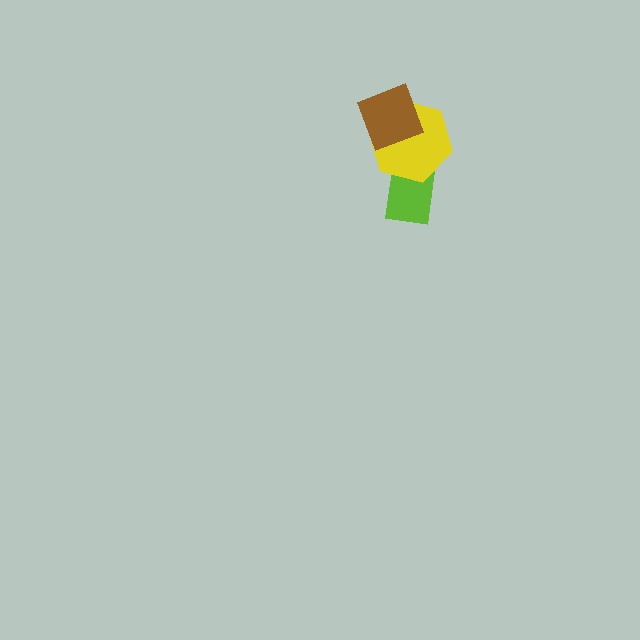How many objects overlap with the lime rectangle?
1 object overlaps with the lime rectangle.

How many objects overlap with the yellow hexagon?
2 objects overlap with the yellow hexagon.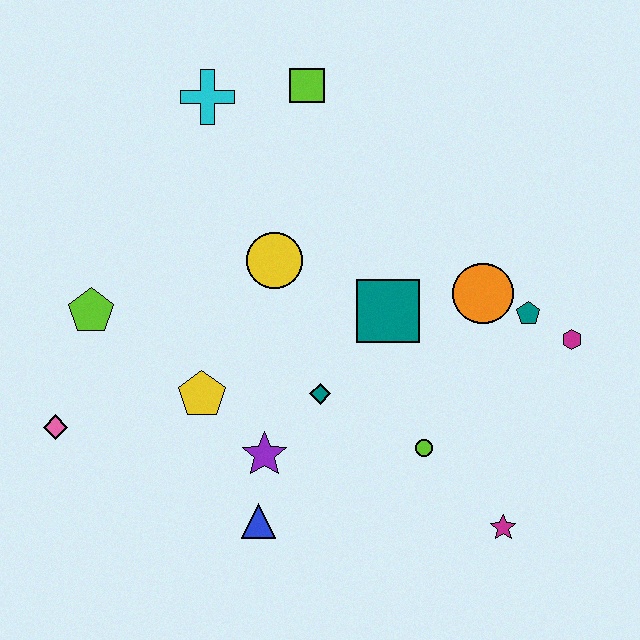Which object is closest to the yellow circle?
The teal square is closest to the yellow circle.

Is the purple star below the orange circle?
Yes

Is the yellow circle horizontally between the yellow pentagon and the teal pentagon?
Yes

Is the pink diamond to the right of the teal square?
No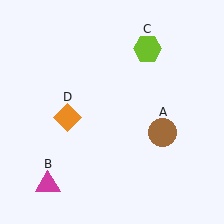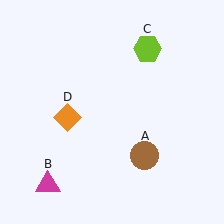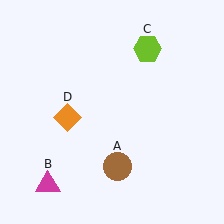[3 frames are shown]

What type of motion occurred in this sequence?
The brown circle (object A) rotated clockwise around the center of the scene.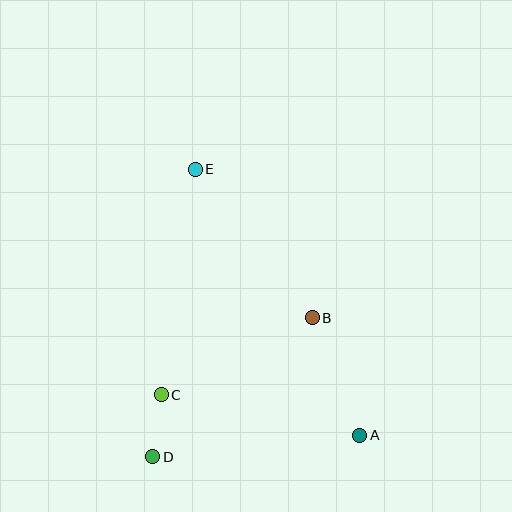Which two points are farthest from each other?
Points A and E are farthest from each other.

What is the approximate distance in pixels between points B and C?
The distance between B and C is approximately 170 pixels.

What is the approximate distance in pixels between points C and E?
The distance between C and E is approximately 228 pixels.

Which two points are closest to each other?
Points C and D are closest to each other.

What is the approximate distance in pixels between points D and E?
The distance between D and E is approximately 290 pixels.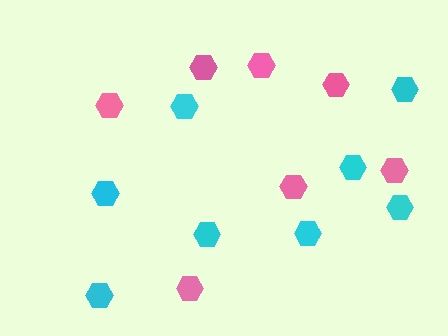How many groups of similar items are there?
There are 2 groups: one group of pink hexagons (7) and one group of cyan hexagons (8).